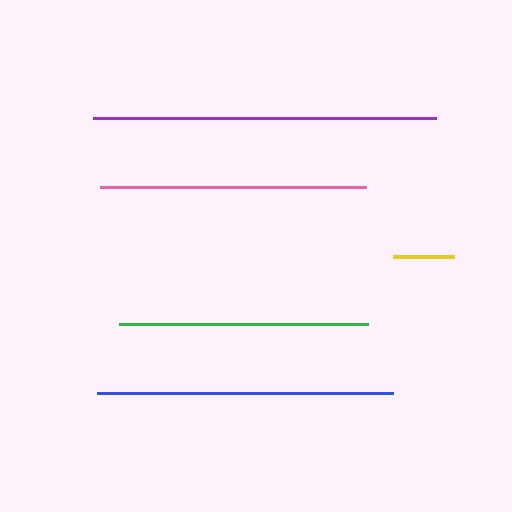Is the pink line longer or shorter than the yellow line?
The pink line is longer than the yellow line.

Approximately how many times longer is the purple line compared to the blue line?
The purple line is approximately 1.2 times the length of the blue line.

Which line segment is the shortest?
The yellow line is the shortest at approximately 60 pixels.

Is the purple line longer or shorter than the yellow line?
The purple line is longer than the yellow line.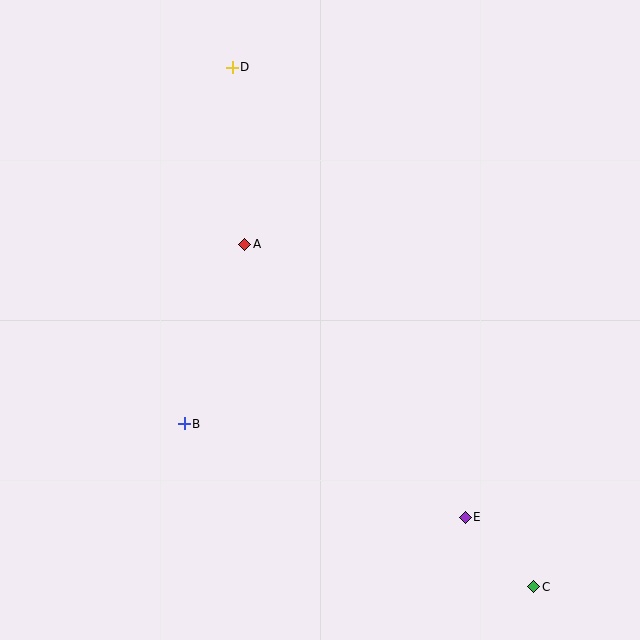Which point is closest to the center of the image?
Point A at (245, 244) is closest to the center.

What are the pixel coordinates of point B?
Point B is at (184, 424).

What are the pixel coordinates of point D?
Point D is at (232, 67).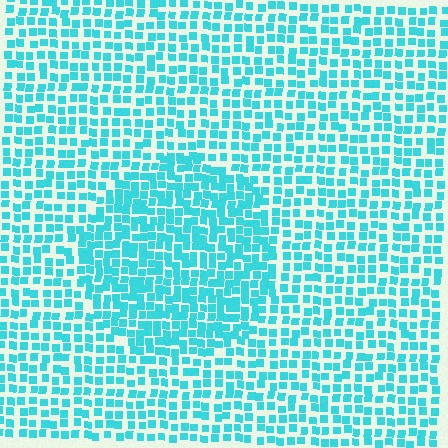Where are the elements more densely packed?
The elements are more densely packed inside the circle boundary.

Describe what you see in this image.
The image contains small cyan elements arranged at two different densities. A circle-shaped region is visible where the elements are more densely packed than the surrounding area.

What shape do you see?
I see a circle.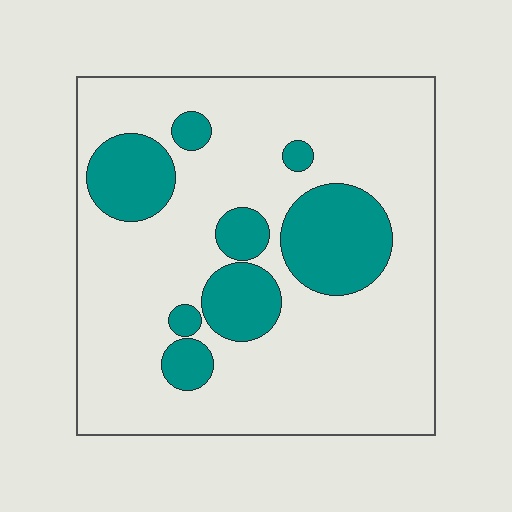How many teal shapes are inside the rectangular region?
8.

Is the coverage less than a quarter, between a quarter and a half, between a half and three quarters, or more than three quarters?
Less than a quarter.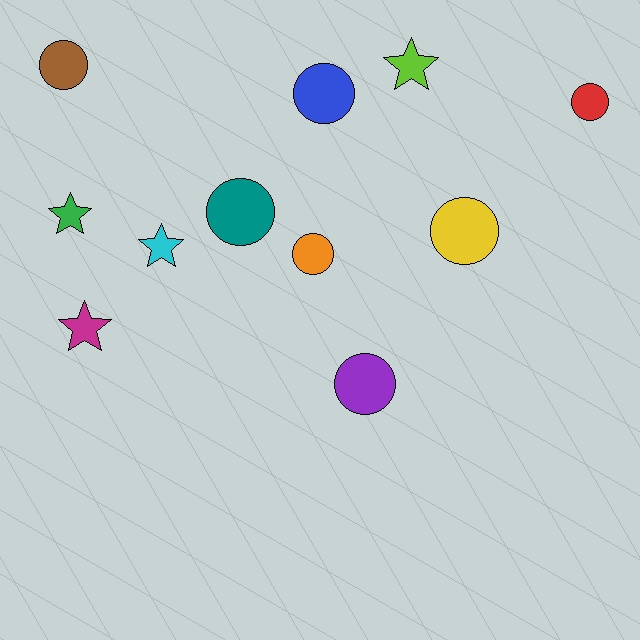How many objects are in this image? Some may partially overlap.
There are 11 objects.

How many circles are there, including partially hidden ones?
There are 7 circles.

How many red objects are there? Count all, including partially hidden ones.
There is 1 red object.